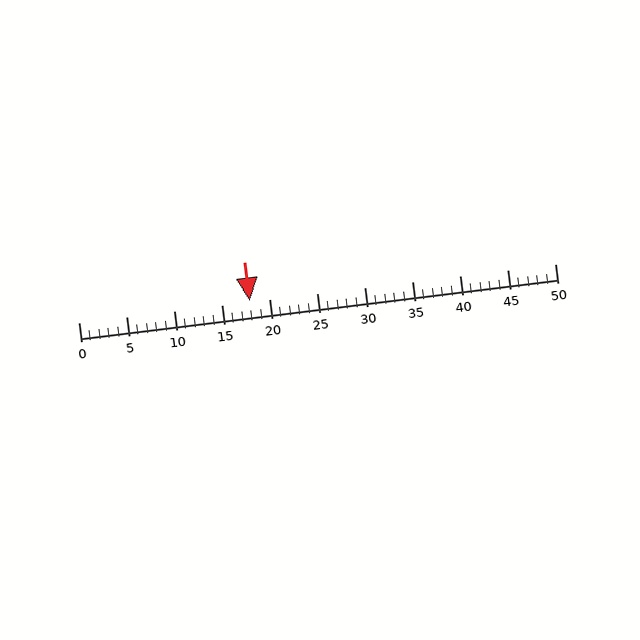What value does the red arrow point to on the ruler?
The red arrow points to approximately 18.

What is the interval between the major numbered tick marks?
The major tick marks are spaced 5 units apart.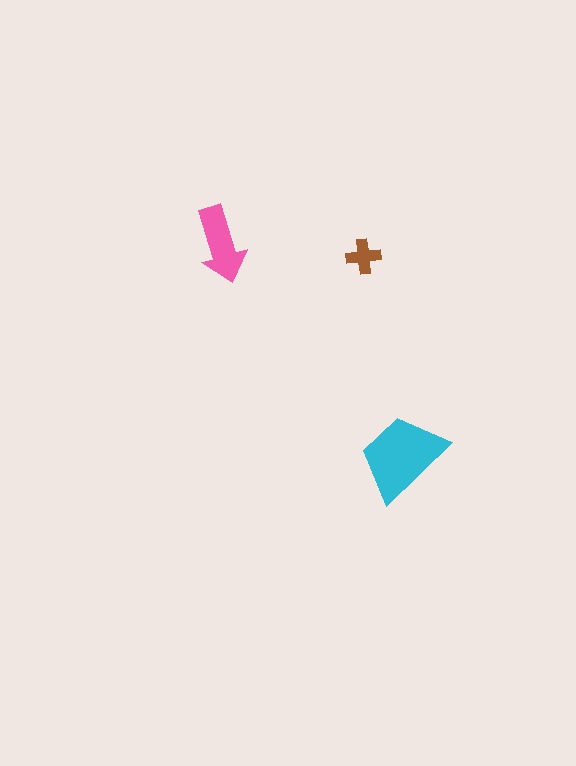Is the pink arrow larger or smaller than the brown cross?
Larger.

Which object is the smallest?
The brown cross.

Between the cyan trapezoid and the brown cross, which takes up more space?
The cyan trapezoid.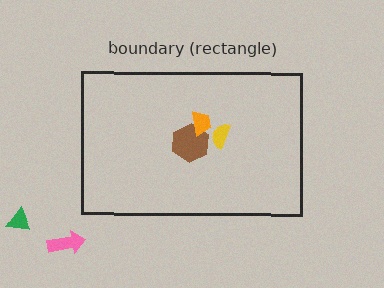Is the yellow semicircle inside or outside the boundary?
Inside.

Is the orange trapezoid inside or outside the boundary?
Inside.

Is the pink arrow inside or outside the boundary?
Outside.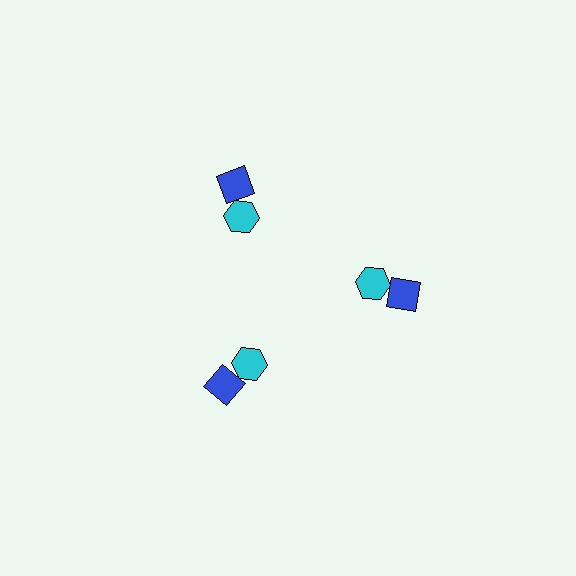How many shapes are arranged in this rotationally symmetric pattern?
There are 6 shapes, arranged in 3 groups of 2.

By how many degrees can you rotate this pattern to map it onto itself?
The pattern maps onto itself every 120 degrees of rotation.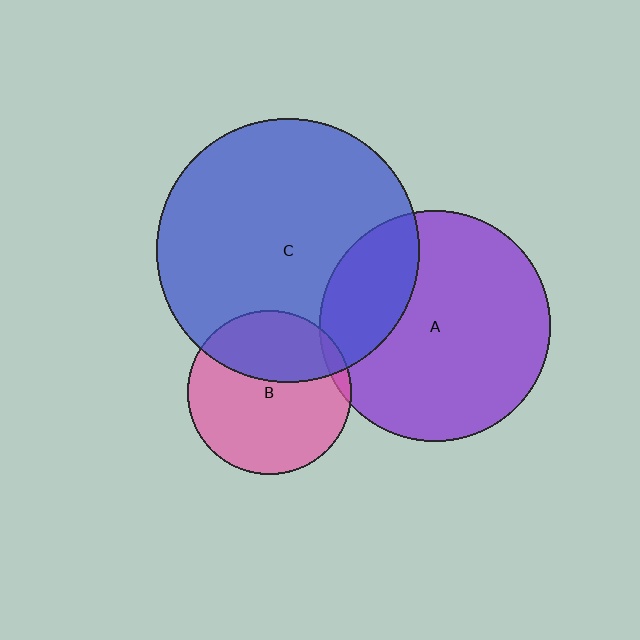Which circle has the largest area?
Circle C (blue).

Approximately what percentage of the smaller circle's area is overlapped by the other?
Approximately 5%.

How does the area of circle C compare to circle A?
Approximately 1.3 times.